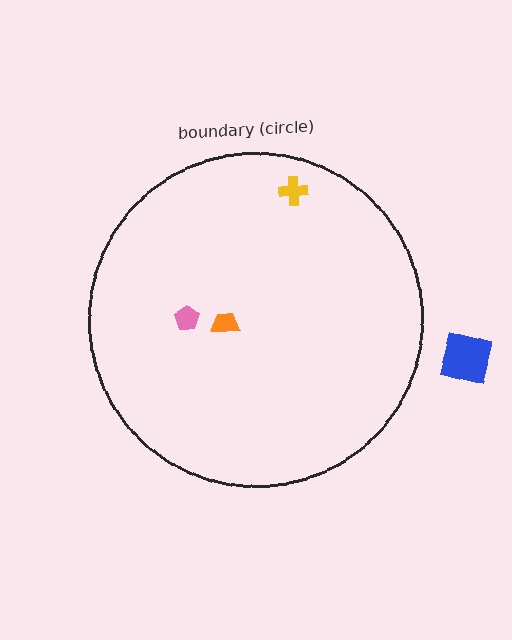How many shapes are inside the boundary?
3 inside, 1 outside.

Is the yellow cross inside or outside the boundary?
Inside.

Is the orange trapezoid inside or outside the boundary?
Inside.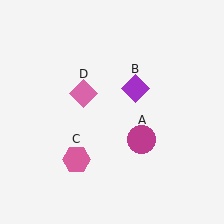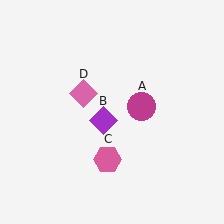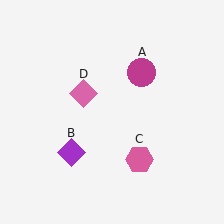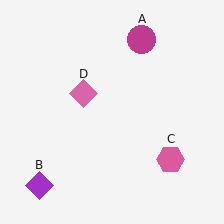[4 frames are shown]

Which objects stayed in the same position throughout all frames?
Pink diamond (object D) remained stationary.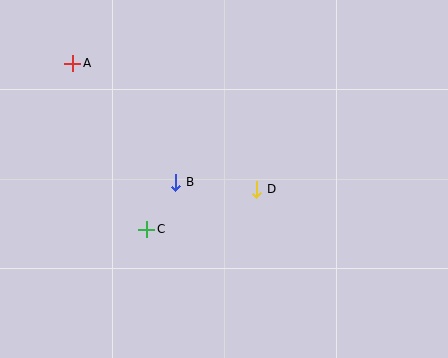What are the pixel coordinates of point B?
Point B is at (176, 182).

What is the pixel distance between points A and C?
The distance between A and C is 182 pixels.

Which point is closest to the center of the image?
Point D at (257, 189) is closest to the center.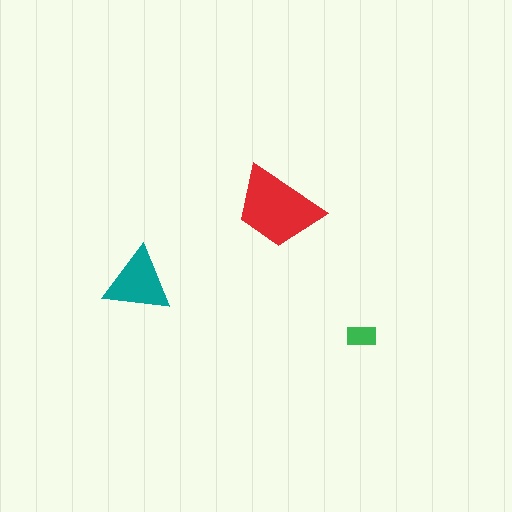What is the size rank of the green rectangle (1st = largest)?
3rd.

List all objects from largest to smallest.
The red trapezoid, the teal triangle, the green rectangle.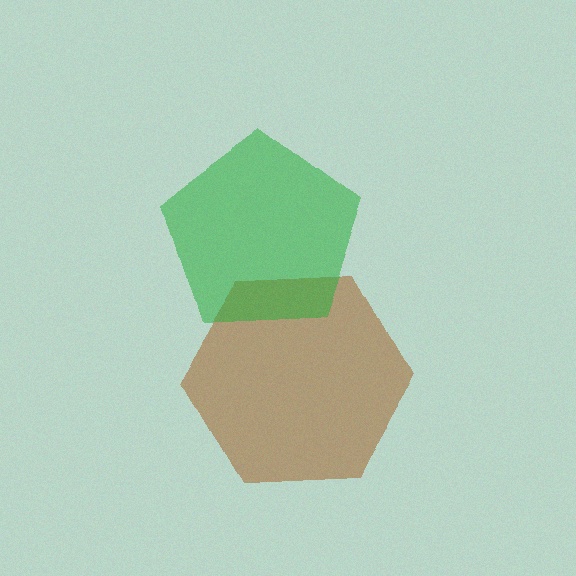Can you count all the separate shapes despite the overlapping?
Yes, there are 2 separate shapes.